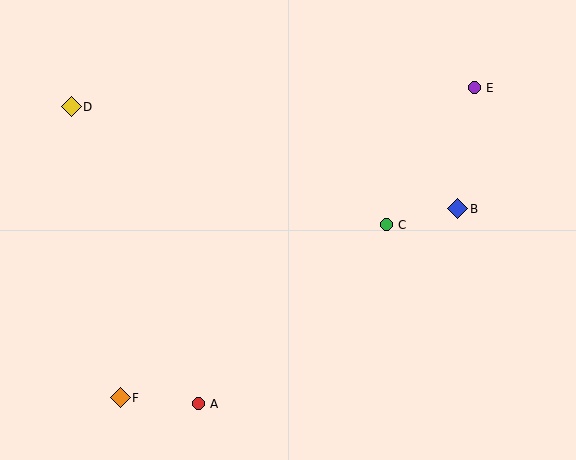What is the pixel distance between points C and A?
The distance between C and A is 259 pixels.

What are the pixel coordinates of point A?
Point A is at (198, 404).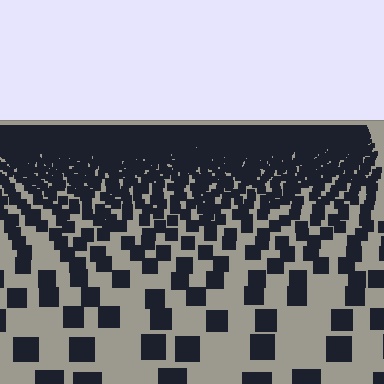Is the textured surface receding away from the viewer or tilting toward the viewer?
The surface is receding away from the viewer. Texture elements get smaller and denser toward the top.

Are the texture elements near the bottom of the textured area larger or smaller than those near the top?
Larger. Near the bottom, elements are closer to the viewer and appear at a bigger on-screen size.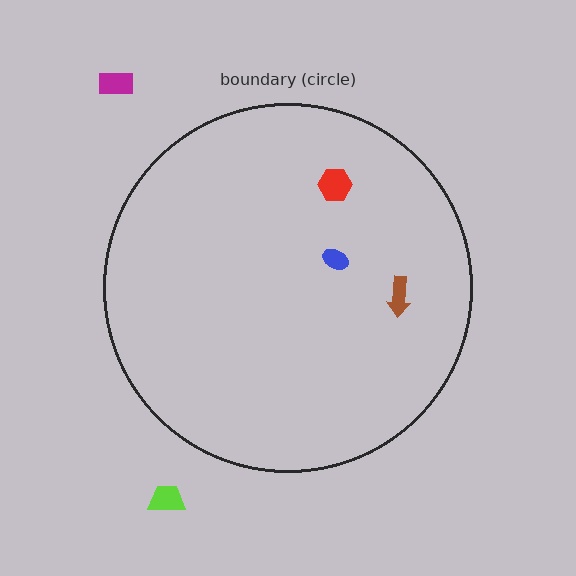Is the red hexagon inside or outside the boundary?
Inside.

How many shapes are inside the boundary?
3 inside, 2 outside.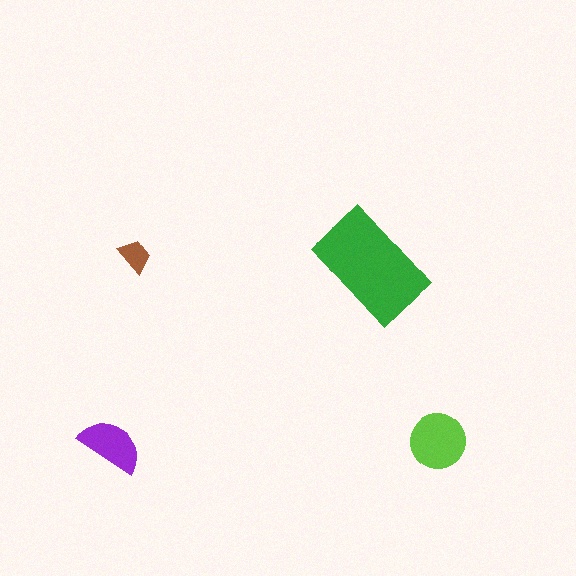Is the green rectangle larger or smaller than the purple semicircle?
Larger.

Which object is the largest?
The green rectangle.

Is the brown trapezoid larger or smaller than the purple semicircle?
Smaller.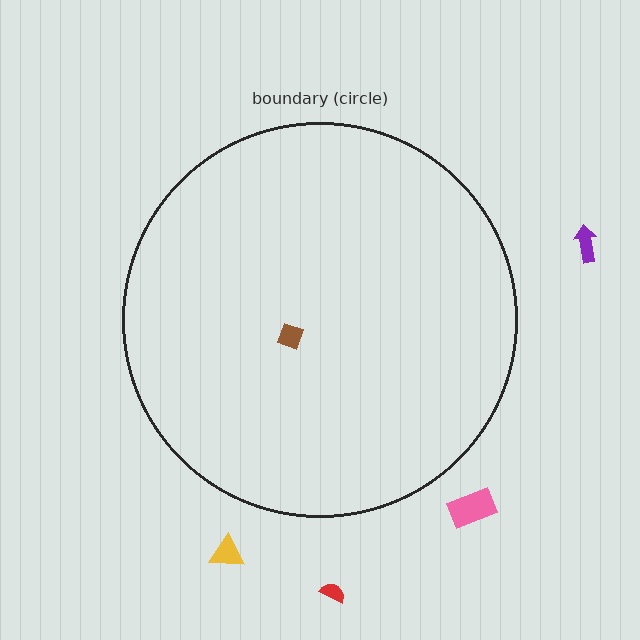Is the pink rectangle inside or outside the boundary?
Outside.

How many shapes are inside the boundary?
1 inside, 4 outside.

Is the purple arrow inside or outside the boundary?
Outside.